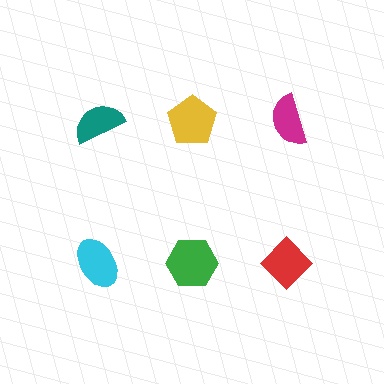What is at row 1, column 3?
A magenta semicircle.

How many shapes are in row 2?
3 shapes.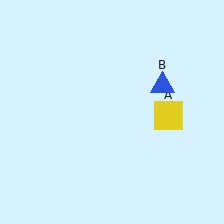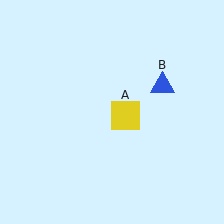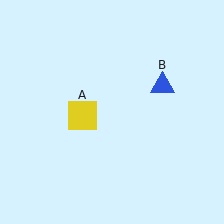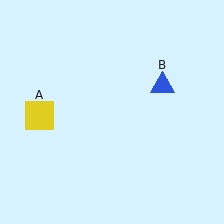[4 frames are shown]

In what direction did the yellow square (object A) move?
The yellow square (object A) moved left.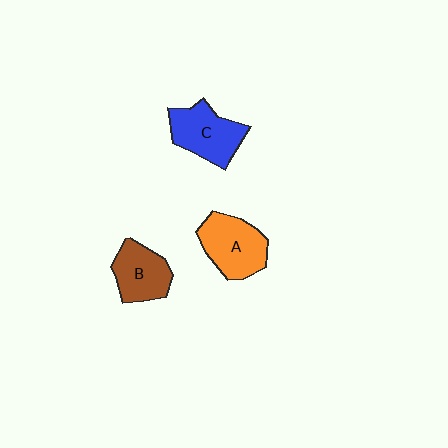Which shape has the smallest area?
Shape B (brown).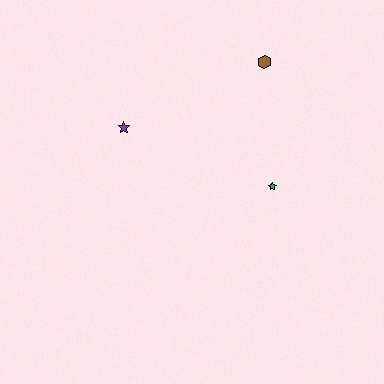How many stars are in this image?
There are 2 stars.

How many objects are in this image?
There are 3 objects.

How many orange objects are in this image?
There are no orange objects.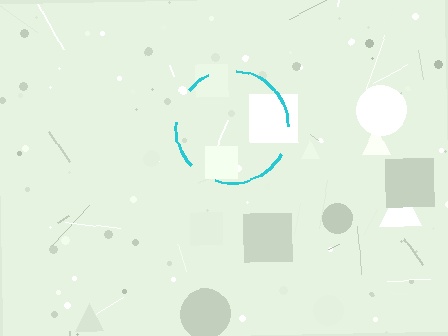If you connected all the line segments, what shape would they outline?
They would outline a circle.